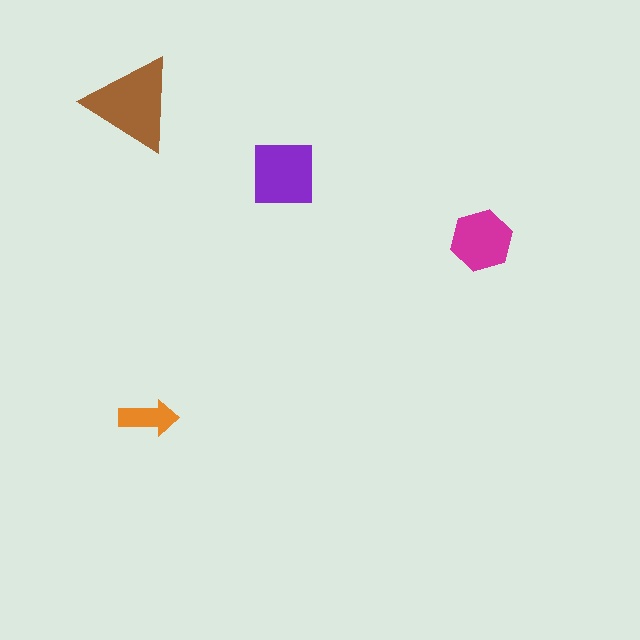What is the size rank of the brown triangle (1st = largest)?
1st.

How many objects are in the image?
There are 4 objects in the image.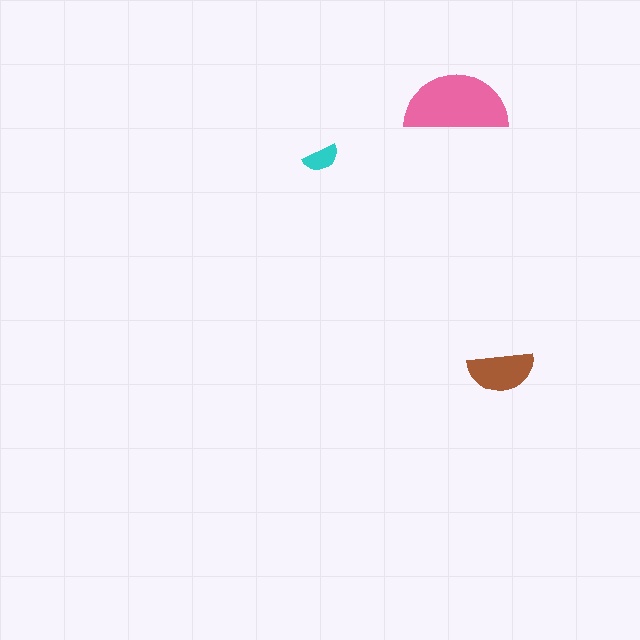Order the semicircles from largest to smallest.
the pink one, the brown one, the cyan one.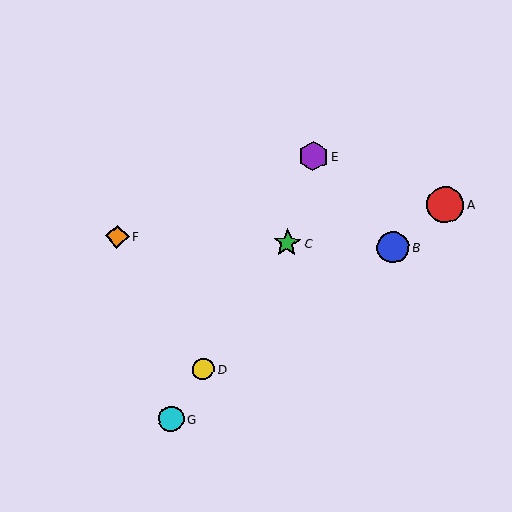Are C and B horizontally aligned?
Yes, both are at y≈243.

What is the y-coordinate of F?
Object F is at y≈237.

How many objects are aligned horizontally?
3 objects (B, C, F) are aligned horizontally.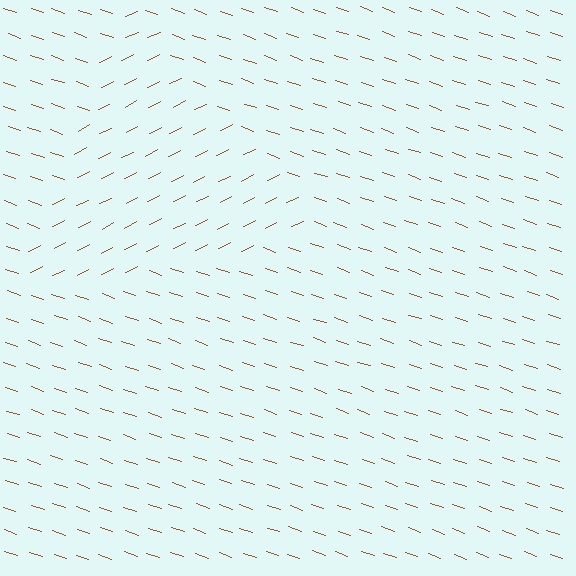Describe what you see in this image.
The image is filled with small brown line segments. A triangle region in the image has lines oriented differently from the surrounding lines, creating a visible texture boundary.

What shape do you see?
I see a triangle.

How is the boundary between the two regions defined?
The boundary is defined purely by a change in line orientation (approximately 45 degrees difference). All lines are the same color and thickness.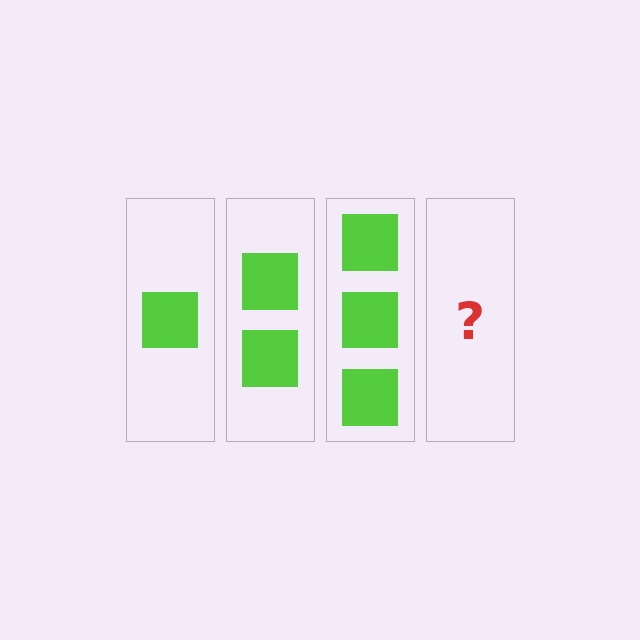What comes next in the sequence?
The next element should be 4 squares.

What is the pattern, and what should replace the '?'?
The pattern is that each step adds one more square. The '?' should be 4 squares.